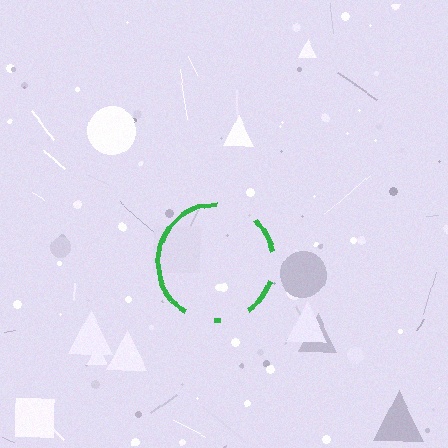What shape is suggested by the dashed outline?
The dashed outline suggests a circle.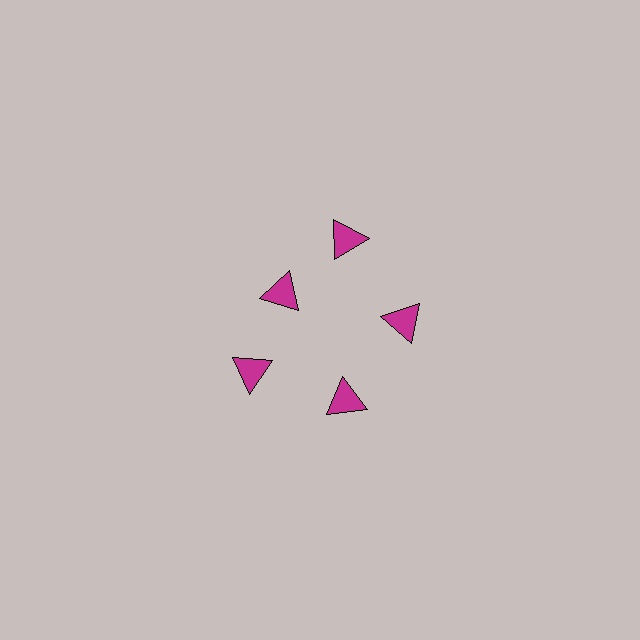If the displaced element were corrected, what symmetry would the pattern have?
It would have 5-fold rotational symmetry — the pattern would map onto itself every 72 degrees.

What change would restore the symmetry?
The symmetry would be restored by moving it outward, back onto the ring so that all 5 triangles sit at equal angles and equal distance from the center.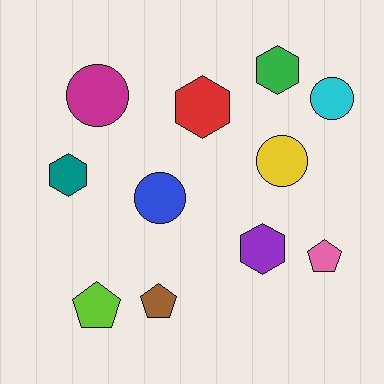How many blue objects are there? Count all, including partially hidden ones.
There is 1 blue object.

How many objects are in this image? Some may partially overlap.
There are 11 objects.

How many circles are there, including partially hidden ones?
There are 4 circles.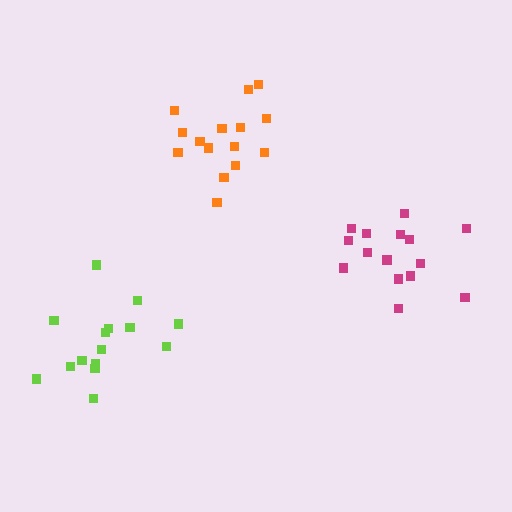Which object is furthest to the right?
The magenta cluster is rightmost.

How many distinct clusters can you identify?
There are 3 distinct clusters.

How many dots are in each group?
Group 1: 15 dots, Group 2: 15 dots, Group 3: 15 dots (45 total).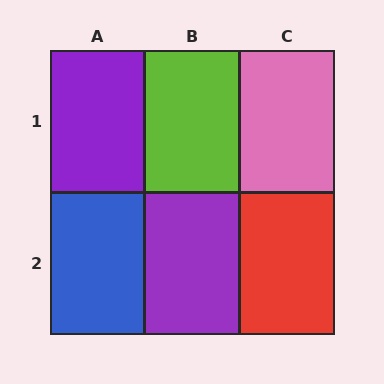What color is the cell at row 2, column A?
Blue.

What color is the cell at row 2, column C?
Red.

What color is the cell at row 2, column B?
Purple.